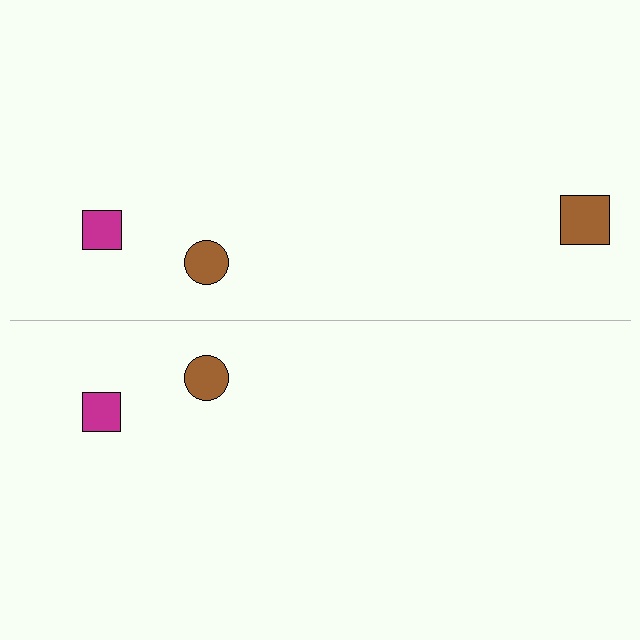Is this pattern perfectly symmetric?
No, the pattern is not perfectly symmetric. A brown square is missing from the bottom side.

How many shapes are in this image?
There are 5 shapes in this image.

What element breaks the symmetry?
A brown square is missing from the bottom side.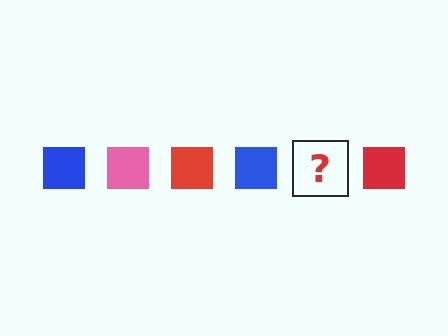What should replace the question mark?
The question mark should be replaced with a pink square.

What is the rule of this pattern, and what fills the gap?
The rule is that the pattern cycles through blue, pink, red squares. The gap should be filled with a pink square.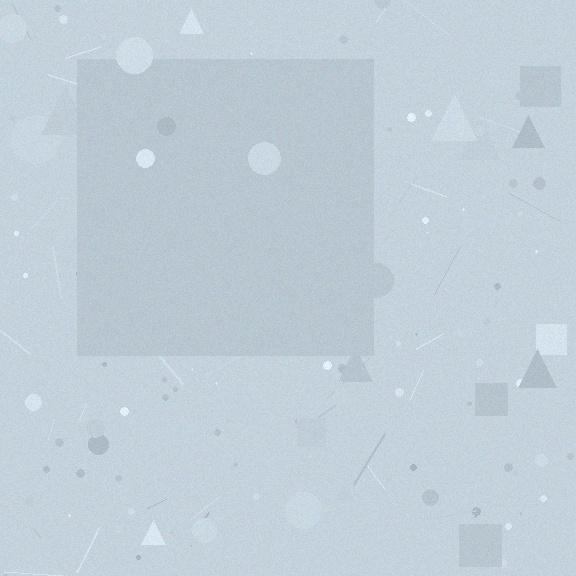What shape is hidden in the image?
A square is hidden in the image.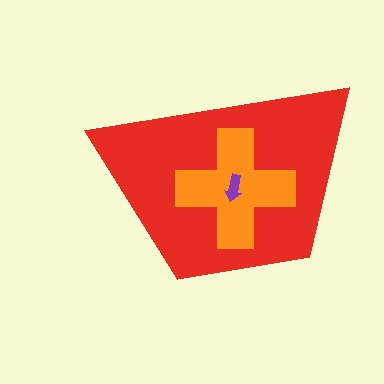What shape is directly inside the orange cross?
The purple arrow.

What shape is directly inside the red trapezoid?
The orange cross.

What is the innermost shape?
The purple arrow.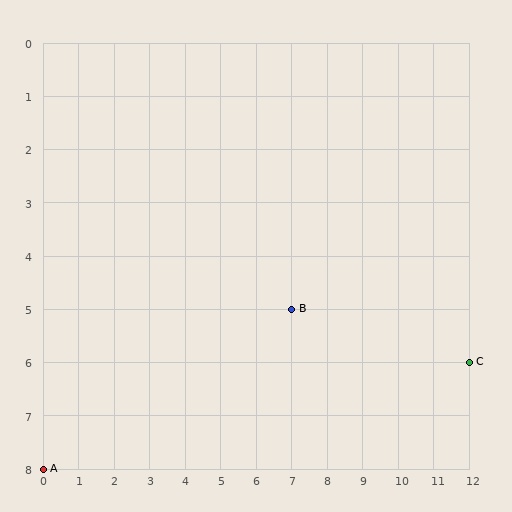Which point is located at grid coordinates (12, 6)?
Point C is at (12, 6).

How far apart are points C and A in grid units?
Points C and A are 12 columns and 2 rows apart (about 12.2 grid units diagonally).